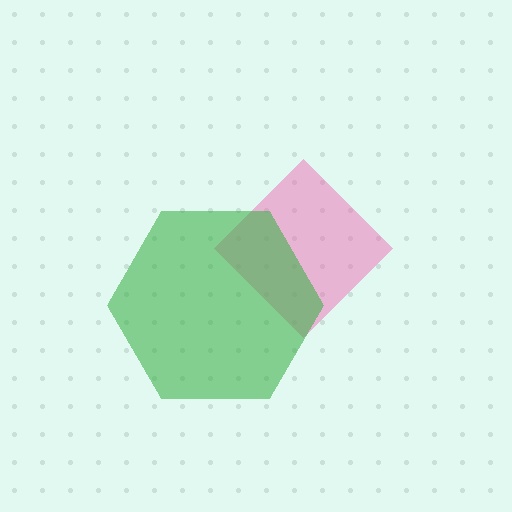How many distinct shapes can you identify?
There are 2 distinct shapes: a pink diamond, a green hexagon.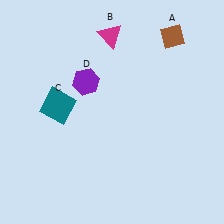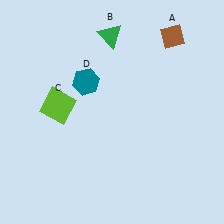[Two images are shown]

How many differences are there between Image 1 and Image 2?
There are 3 differences between the two images.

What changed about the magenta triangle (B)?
In Image 1, B is magenta. In Image 2, it changed to green.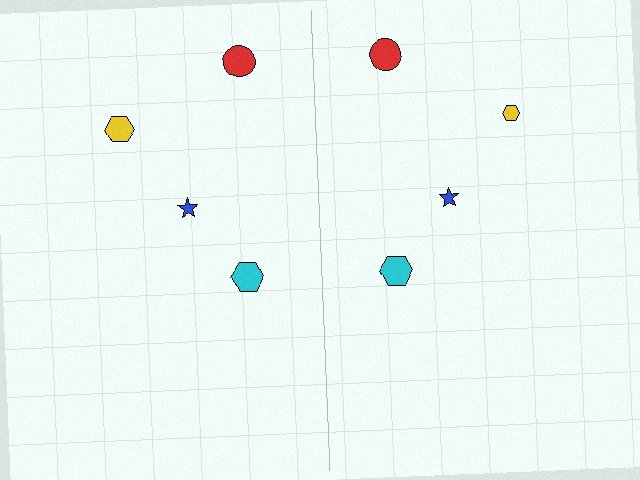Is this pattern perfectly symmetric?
No, the pattern is not perfectly symmetric. The yellow hexagon on the right side has a different size than its mirror counterpart.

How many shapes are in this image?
There are 8 shapes in this image.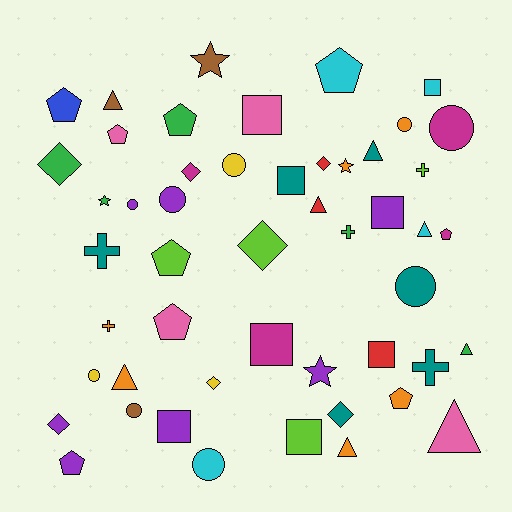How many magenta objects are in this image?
There are 4 magenta objects.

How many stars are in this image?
There are 4 stars.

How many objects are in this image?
There are 50 objects.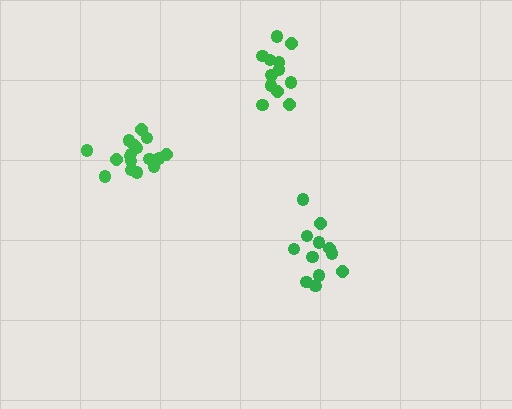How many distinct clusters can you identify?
There are 3 distinct clusters.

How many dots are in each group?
Group 1: 12 dots, Group 2: 12 dots, Group 3: 17 dots (41 total).